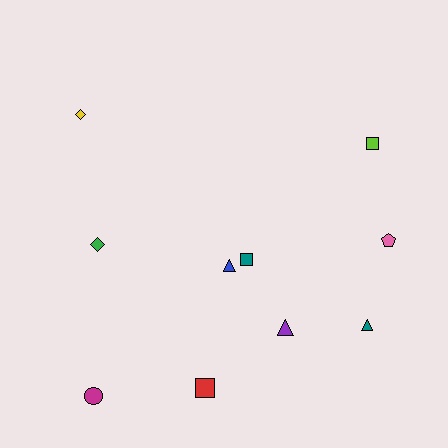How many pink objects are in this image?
There is 1 pink object.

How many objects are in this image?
There are 10 objects.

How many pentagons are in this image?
There is 1 pentagon.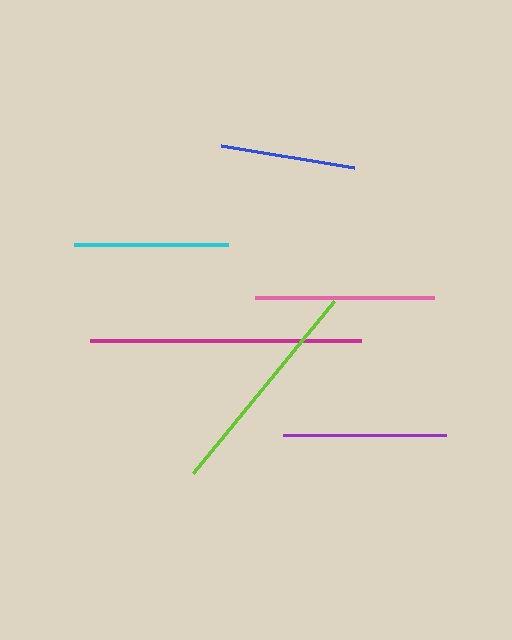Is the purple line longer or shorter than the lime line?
The lime line is longer than the purple line.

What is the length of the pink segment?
The pink segment is approximately 179 pixels long.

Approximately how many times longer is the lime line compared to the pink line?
The lime line is approximately 1.2 times the length of the pink line.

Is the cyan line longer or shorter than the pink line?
The pink line is longer than the cyan line.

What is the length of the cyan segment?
The cyan segment is approximately 153 pixels long.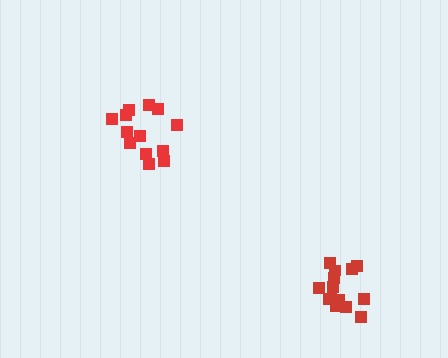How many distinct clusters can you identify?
There are 2 distinct clusters.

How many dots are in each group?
Group 1: 14 dots, Group 2: 13 dots (27 total).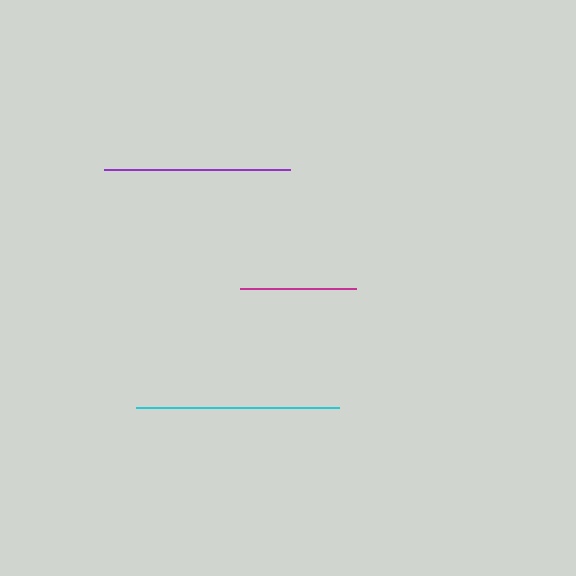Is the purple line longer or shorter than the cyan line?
The cyan line is longer than the purple line.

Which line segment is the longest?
The cyan line is the longest at approximately 203 pixels.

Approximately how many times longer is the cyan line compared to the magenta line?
The cyan line is approximately 1.8 times the length of the magenta line.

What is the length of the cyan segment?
The cyan segment is approximately 203 pixels long.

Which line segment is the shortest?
The magenta line is the shortest at approximately 116 pixels.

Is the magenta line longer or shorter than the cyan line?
The cyan line is longer than the magenta line.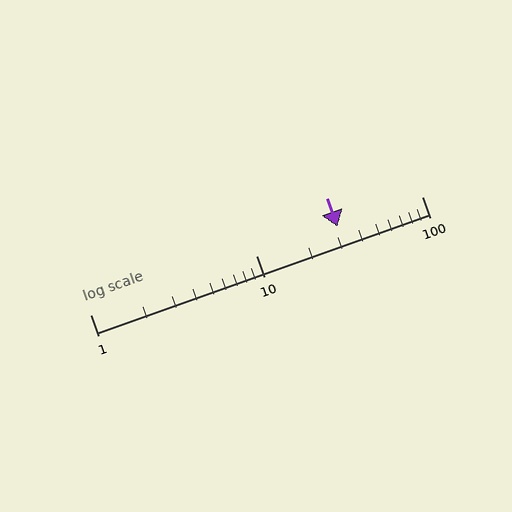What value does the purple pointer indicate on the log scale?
The pointer indicates approximately 31.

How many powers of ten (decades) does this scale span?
The scale spans 2 decades, from 1 to 100.